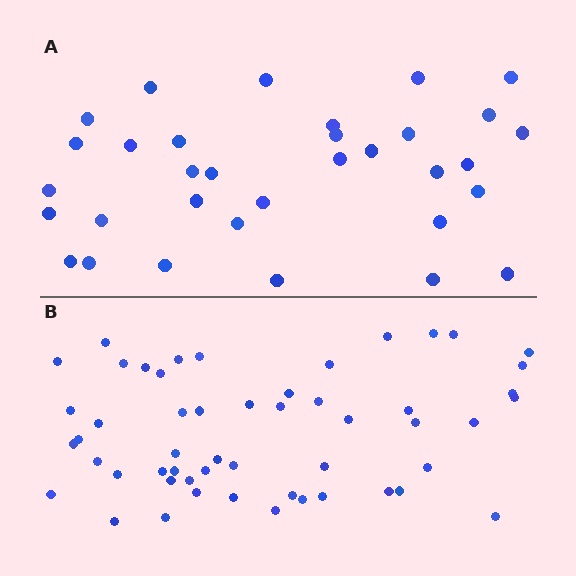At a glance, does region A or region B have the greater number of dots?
Region B (the bottom region) has more dots.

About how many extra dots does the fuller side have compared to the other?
Region B has approximately 20 more dots than region A.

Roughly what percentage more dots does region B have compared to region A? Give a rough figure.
About 60% more.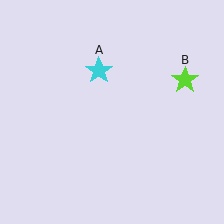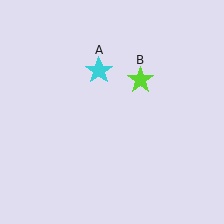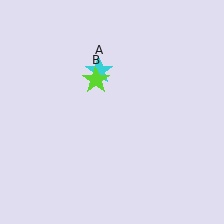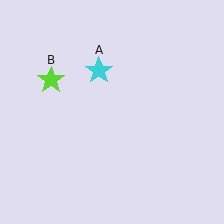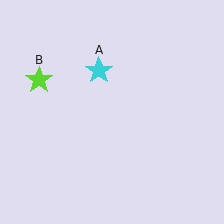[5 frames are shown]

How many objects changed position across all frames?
1 object changed position: lime star (object B).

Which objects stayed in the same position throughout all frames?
Cyan star (object A) remained stationary.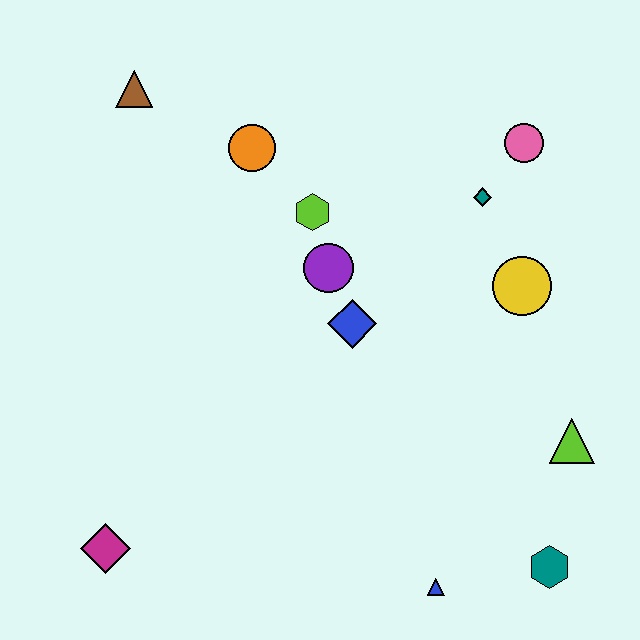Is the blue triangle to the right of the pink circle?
No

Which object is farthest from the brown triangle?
The teal hexagon is farthest from the brown triangle.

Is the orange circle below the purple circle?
No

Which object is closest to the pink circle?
The teal diamond is closest to the pink circle.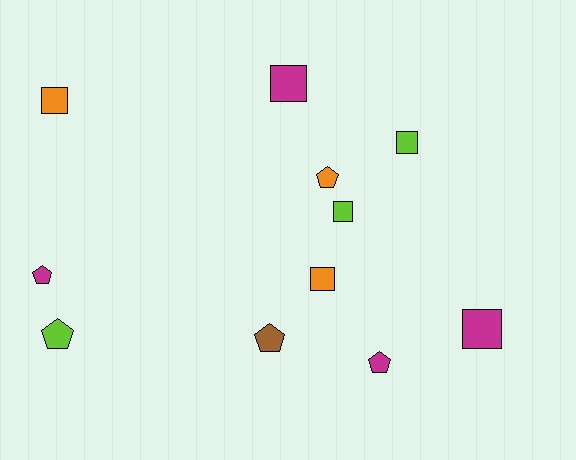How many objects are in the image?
There are 11 objects.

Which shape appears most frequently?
Square, with 6 objects.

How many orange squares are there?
There are 2 orange squares.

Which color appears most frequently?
Magenta, with 4 objects.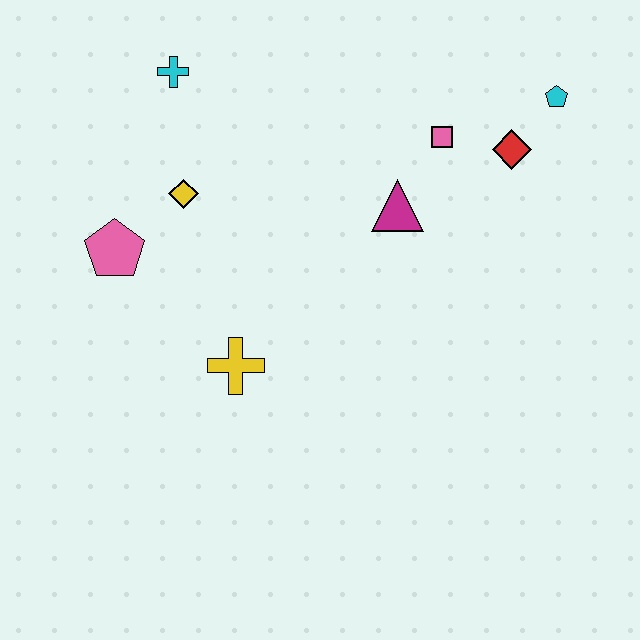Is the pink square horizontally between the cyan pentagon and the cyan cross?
Yes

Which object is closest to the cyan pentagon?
The red diamond is closest to the cyan pentagon.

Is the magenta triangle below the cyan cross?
Yes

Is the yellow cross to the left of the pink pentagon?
No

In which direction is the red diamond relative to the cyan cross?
The red diamond is to the right of the cyan cross.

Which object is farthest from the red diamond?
The pink pentagon is farthest from the red diamond.